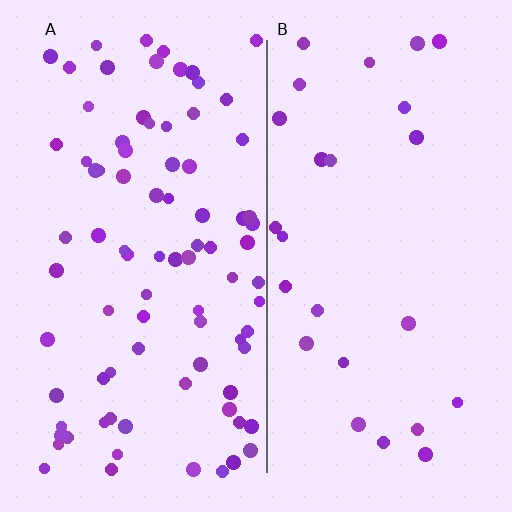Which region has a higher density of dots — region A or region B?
A (the left).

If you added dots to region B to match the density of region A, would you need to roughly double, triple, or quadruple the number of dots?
Approximately triple.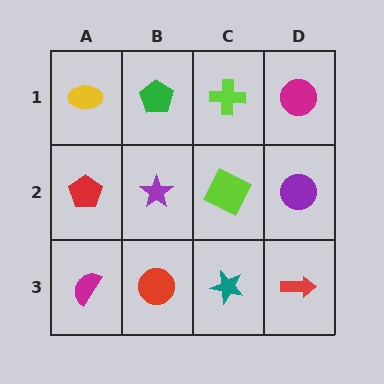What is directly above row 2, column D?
A magenta circle.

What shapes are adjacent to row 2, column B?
A green pentagon (row 1, column B), a red circle (row 3, column B), a red pentagon (row 2, column A), a lime square (row 2, column C).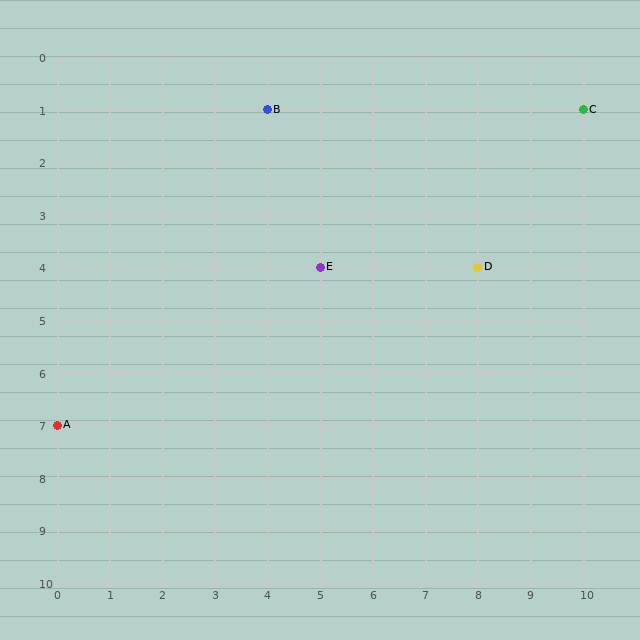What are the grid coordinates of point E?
Point E is at grid coordinates (5, 4).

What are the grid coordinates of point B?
Point B is at grid coordinates (4, 1).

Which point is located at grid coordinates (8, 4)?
Point D is at (8, 4).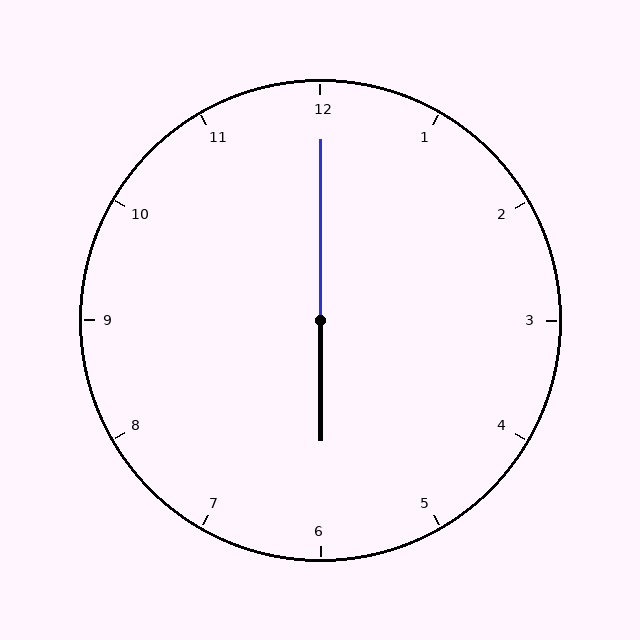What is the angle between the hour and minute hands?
Approximately 180 degrees.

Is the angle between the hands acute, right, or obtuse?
It is obtuse.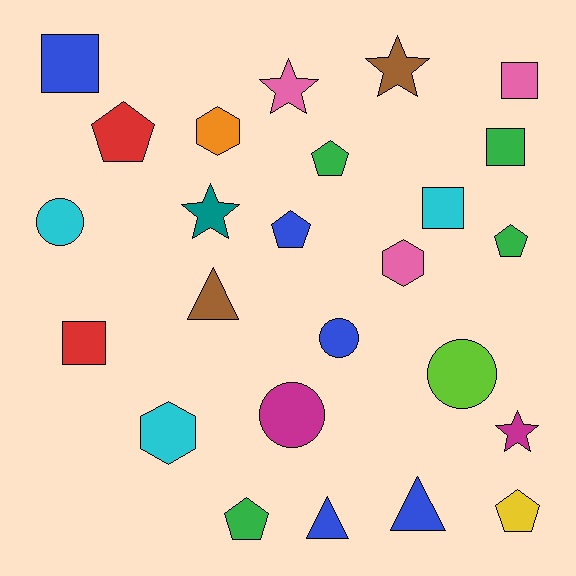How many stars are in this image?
There are 4 stars.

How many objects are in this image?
There are 25 objects.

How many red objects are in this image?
There are 2 red objects.